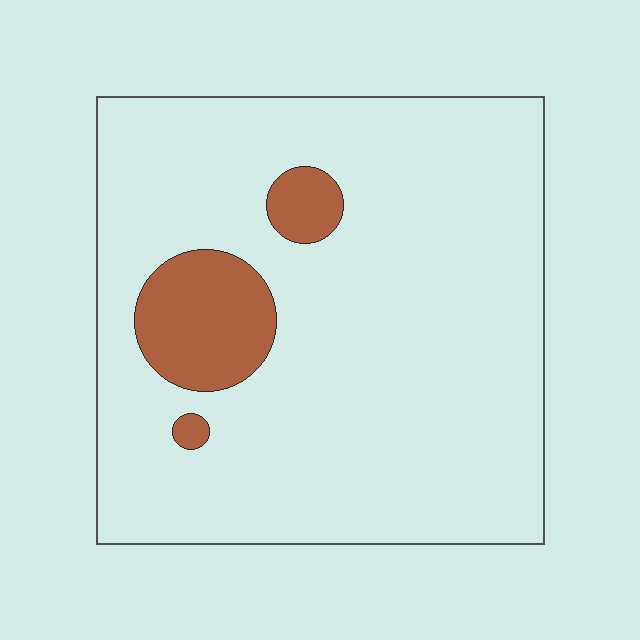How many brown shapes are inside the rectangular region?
3.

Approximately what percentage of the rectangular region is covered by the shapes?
Approximately 10%.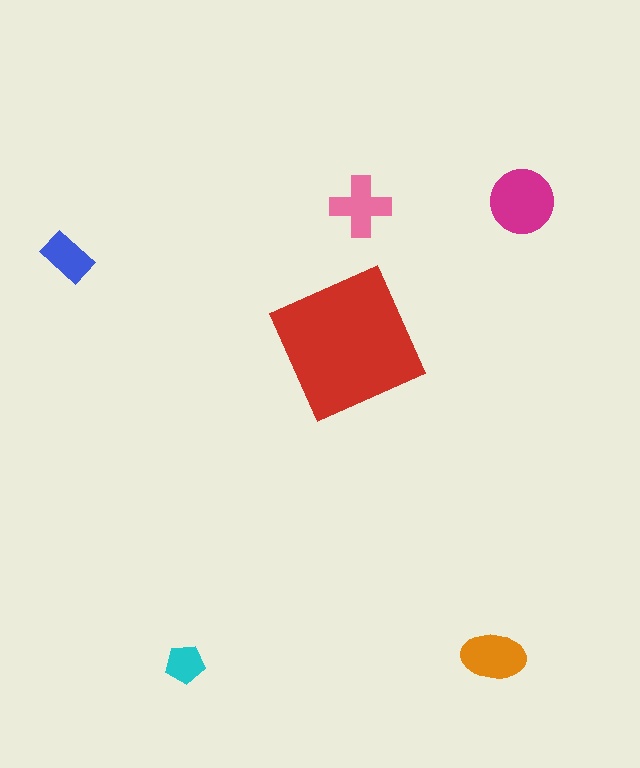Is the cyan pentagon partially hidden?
No, the cyan pentagon is fully visible.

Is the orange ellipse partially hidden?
No, the orange ellipse is fully visible.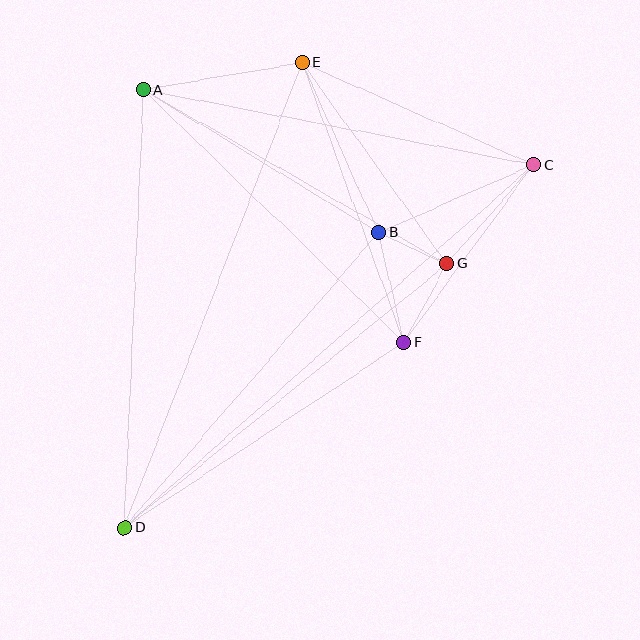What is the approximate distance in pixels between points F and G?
The distance between F and G is approximately 89 pixels.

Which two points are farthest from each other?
Points C and D are farthest from each other.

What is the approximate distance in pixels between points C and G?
The distance between C and G is approximately 132 pixels.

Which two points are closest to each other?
Points B and G are closest to each other.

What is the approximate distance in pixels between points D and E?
The distance between D and E is approximately 498 pixels.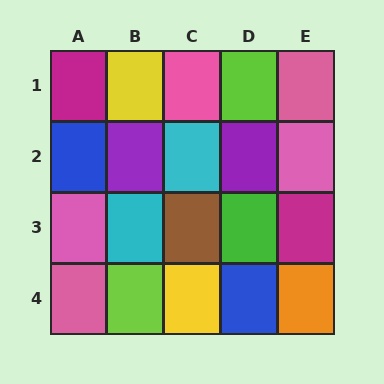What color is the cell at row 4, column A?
Pink.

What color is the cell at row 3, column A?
Pink.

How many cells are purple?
2 cells are purple.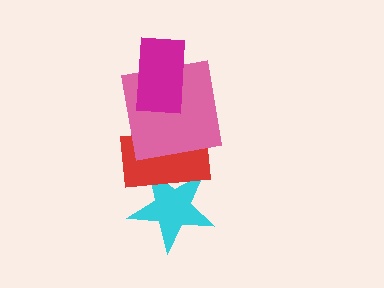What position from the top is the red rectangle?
The red rectangle is 3rd from the top.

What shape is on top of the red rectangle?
The pink square is on top of the red rectangle.